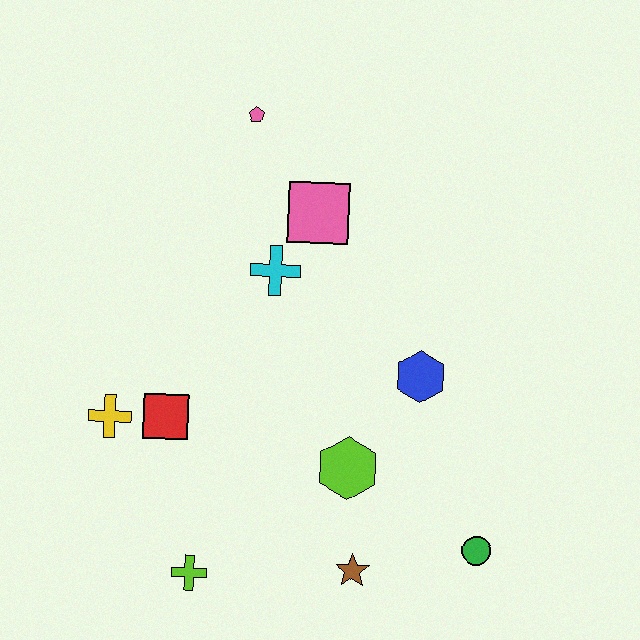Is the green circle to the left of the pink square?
No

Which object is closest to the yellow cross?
The red square is closest to the yellow cross.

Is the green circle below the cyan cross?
Yes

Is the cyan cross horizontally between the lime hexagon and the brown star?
No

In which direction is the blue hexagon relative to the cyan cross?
The blue hexagon is to the right of the cyan cross.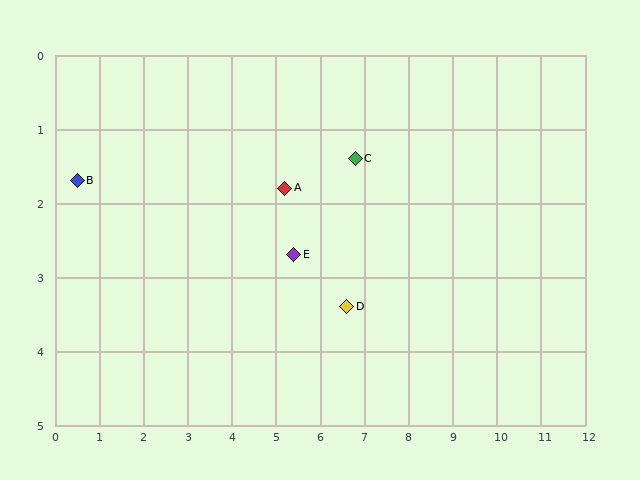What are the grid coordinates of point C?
Point C is at approximately (6.8, 1.4).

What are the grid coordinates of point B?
Point B is at approximately (0.5, 1.7).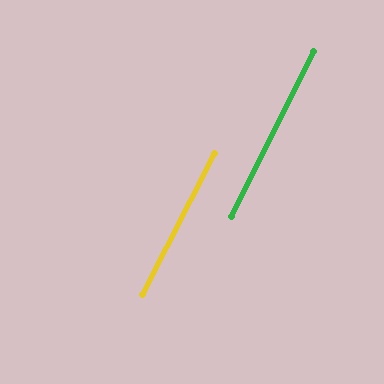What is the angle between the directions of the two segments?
Approximately 1 degree.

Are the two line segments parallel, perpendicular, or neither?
Parallel — their directions differ by only 0.8°.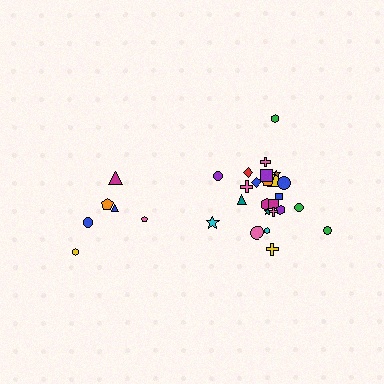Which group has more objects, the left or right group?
The right group.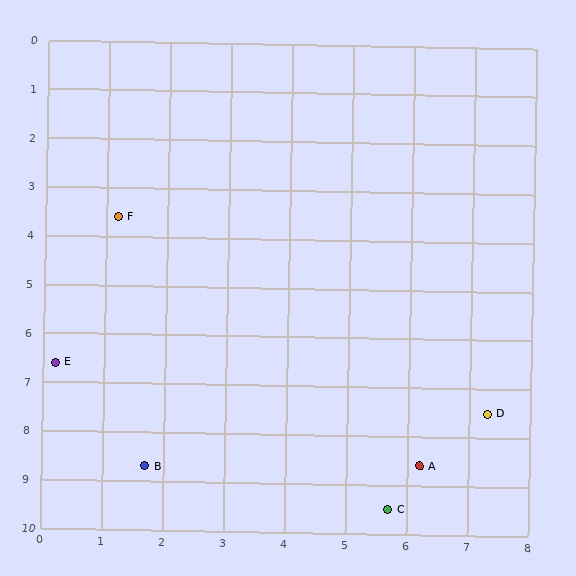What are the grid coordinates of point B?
Point B is at approximately (1.7, 8.7).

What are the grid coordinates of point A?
Point A is at approximately (6.2, 8.6).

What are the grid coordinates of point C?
Point C is at approximately (5.7, 9.5).